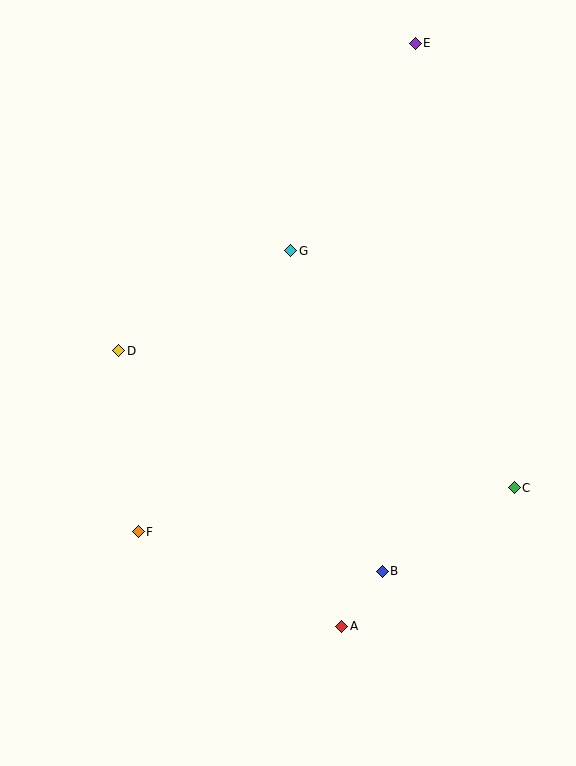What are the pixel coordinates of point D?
Point D is at (119, 351).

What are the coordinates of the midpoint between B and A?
The midpoint between B and A is at (362, 599).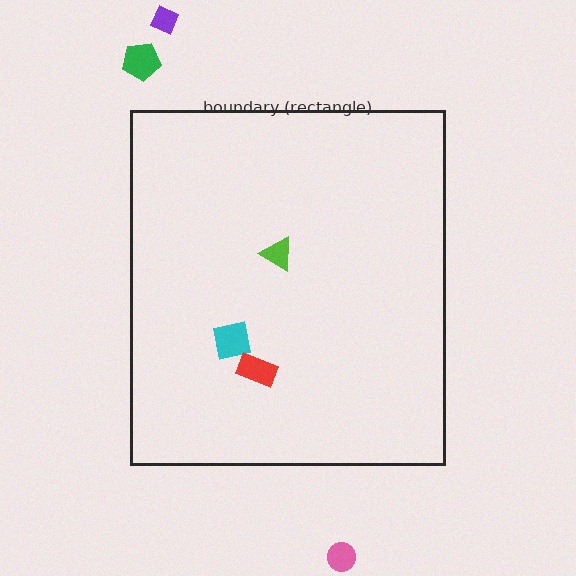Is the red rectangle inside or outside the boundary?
Inside.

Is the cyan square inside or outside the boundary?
Inside.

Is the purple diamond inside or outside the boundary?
Outside.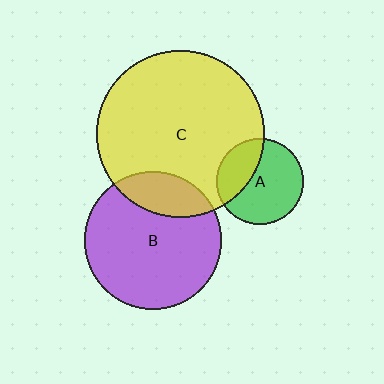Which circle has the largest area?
Circle C (yellow).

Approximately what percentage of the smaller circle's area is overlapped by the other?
Approximately 35%.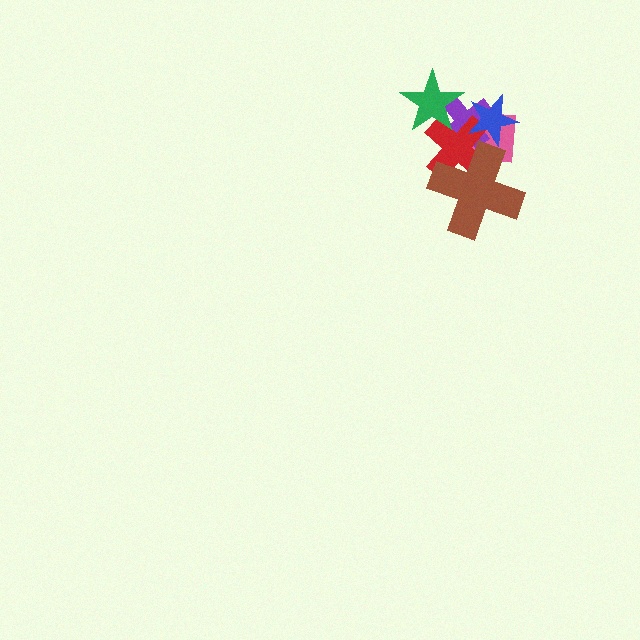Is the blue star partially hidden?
No, no other shape covers it.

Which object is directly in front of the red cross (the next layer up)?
The brown cross is directly in front of the red cross.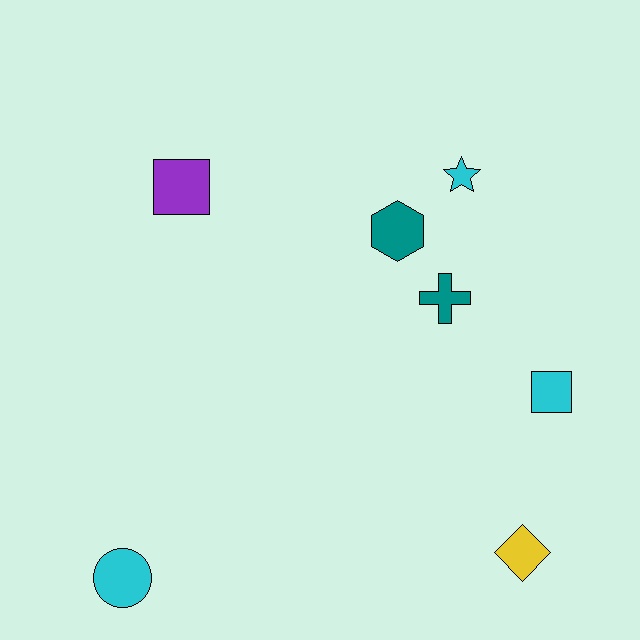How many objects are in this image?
There are 7 objects.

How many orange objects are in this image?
There are no orange objects.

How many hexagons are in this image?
There is 1 hexagon.